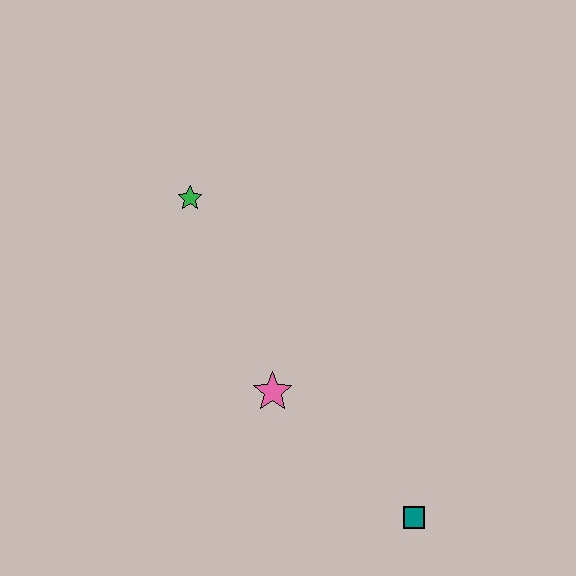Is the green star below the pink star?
No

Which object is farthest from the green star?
The teal square is farthest from the green star.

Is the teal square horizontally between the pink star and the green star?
No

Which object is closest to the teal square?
The pink star is closest to the teal square.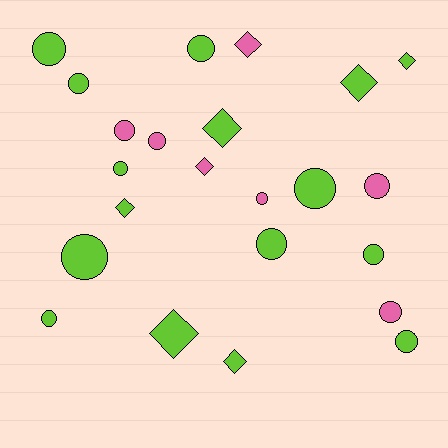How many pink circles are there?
There are 5 pink circles.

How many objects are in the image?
There are 23 objects.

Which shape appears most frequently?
Circle, with 15 objects.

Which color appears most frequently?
Lime, with 16 objects.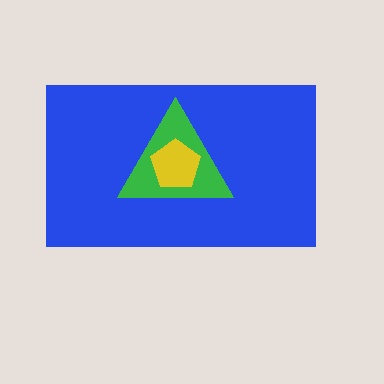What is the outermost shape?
The blue rectangle.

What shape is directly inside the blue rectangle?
The green triangle.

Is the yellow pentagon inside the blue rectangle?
Yes.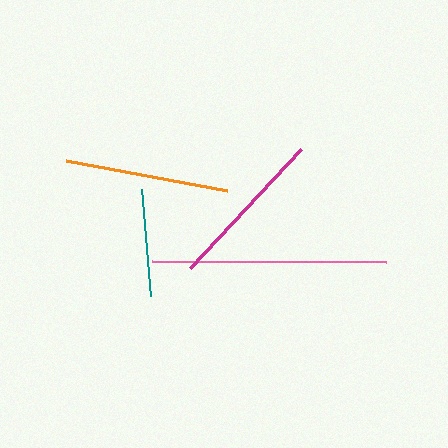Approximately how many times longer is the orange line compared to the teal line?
The orange line is approximately 1.5 times the length of the teal line.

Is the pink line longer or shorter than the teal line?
The pink line is longer than the teal line.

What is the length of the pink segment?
The pink segment is approximately 233 pixels long.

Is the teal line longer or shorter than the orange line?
The orange line is longer than the teal line.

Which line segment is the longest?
The pink line is the longest at approximately 233 pixels.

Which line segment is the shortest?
The teal line is the shortest at approximately 107 pixels.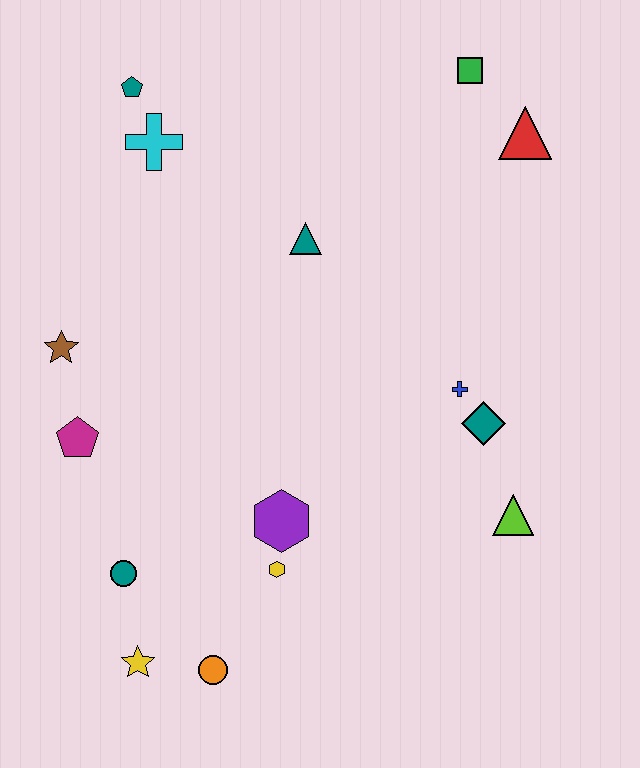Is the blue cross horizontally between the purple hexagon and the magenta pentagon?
No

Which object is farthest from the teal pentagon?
The orange circle is farthest from the teal pentagon.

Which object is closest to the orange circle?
The yellow star is closest to the orange circle.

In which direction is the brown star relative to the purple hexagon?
The brown star is to the left of the purple hexagon.